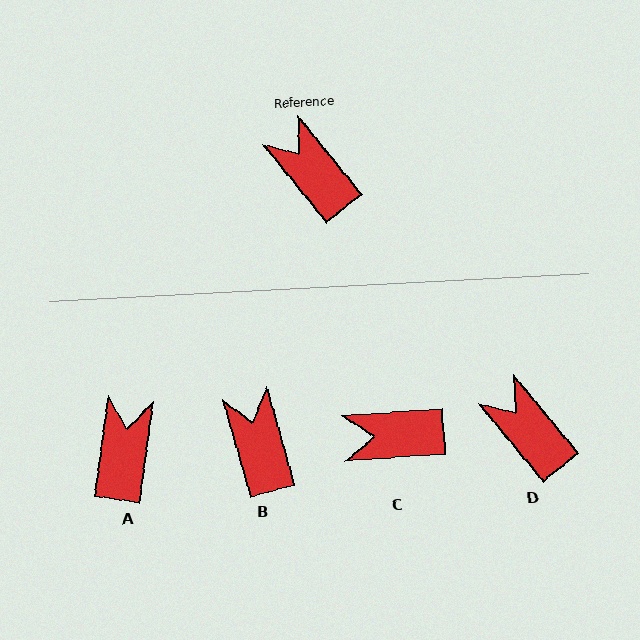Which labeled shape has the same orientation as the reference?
D.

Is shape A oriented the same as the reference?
No, it is off by about 47 degrees.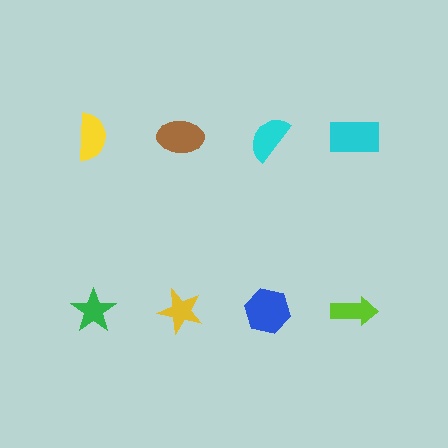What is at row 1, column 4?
A cyan rectangle.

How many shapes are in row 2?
4 shapes.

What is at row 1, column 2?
A brown ellipse.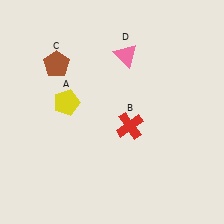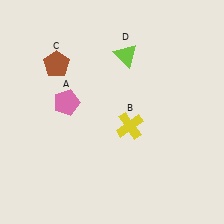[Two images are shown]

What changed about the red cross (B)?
In Image 1, B is red. In Image 2, it changed to yellow.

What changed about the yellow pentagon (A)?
In Image 1, A is yellow. In Image 2, it changed to pink.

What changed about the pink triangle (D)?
In Image 1, D is pink. In Image 2, it changed to lime.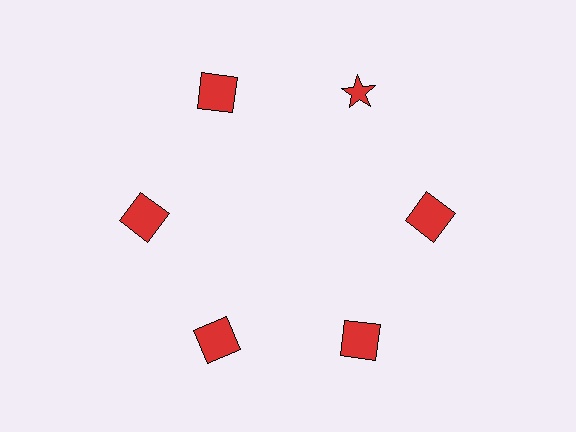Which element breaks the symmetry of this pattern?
The red star at roughly the 1 o'clock position breaks the symmetry. All other shapes are red squares.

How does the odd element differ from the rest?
It has a different shape: star instead of square.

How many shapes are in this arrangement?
There are 6 shapes arranged in a ring pattern.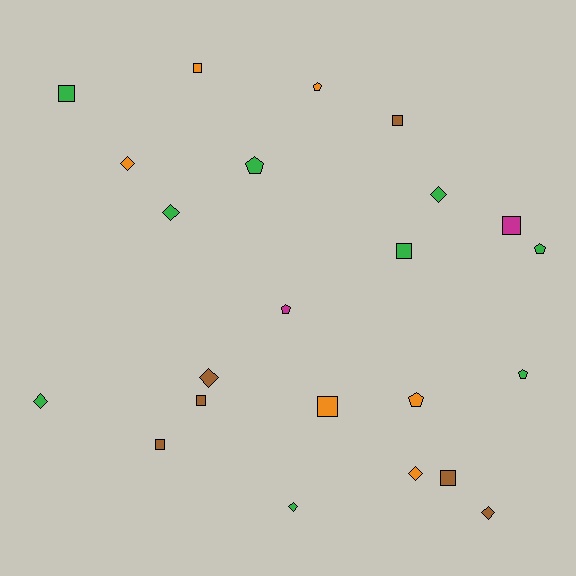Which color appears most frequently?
Green, with 9 objects.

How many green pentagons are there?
There are 3 green pentagons.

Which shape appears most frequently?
Square, with 9 objects.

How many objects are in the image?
There are 23 objects.